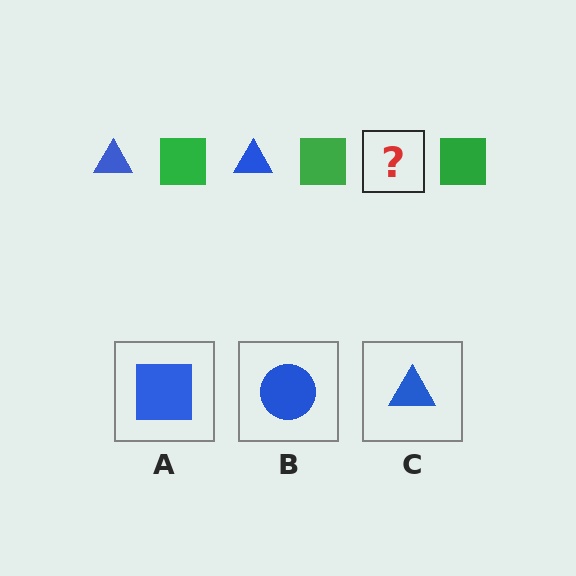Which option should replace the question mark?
Option C.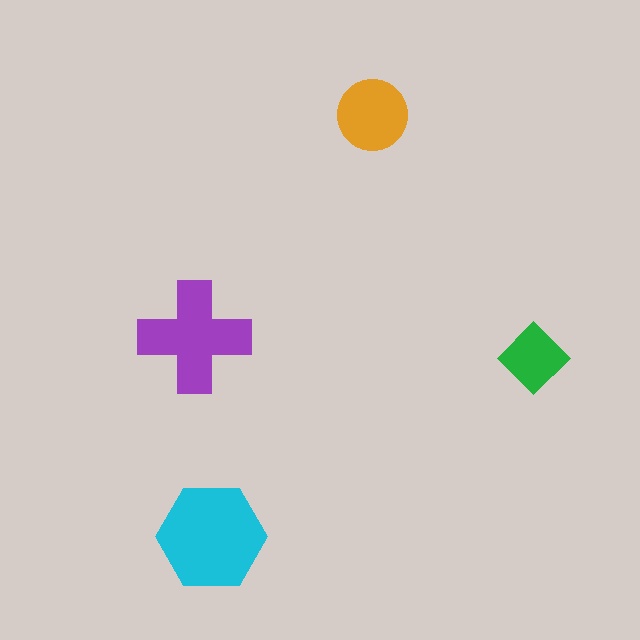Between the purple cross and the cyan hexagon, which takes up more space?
The cyan hexagon.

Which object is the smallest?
The green diamond.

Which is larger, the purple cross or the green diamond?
The purple cross.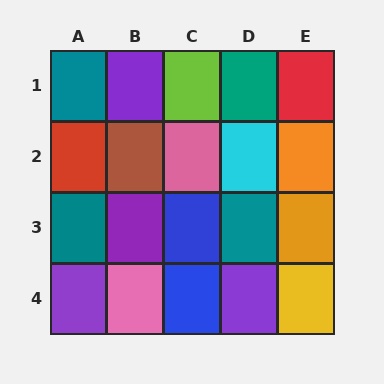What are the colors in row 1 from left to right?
Teal, purple, lime, teal, red.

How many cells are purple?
4 cells are purple.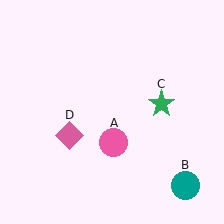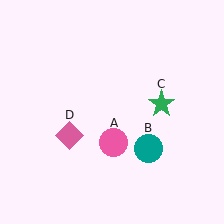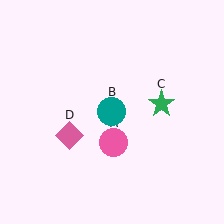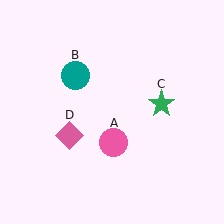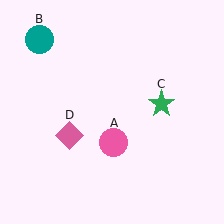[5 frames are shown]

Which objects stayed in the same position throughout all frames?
Pink circle (object A) and green star (object C) and pink diamond (object D) remained stationary.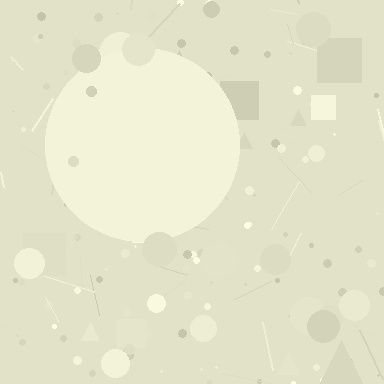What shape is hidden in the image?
A circle is hidden in the image.